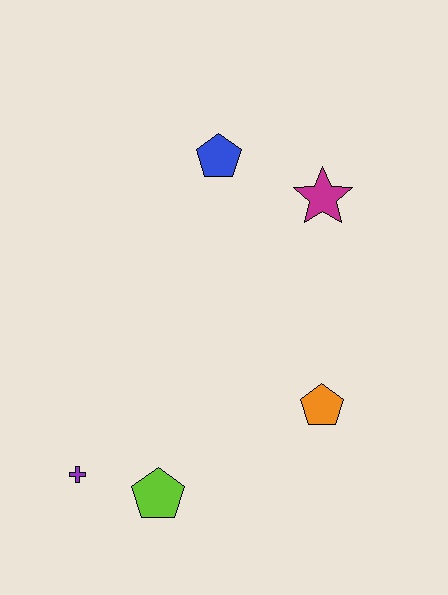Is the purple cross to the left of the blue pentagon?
Yes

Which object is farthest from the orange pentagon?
The blue pentagon is farthest from the orange pentagon.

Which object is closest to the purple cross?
The lime pentagon is closest to the purple cross.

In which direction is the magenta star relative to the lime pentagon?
The magenta star is above the lime pentagon.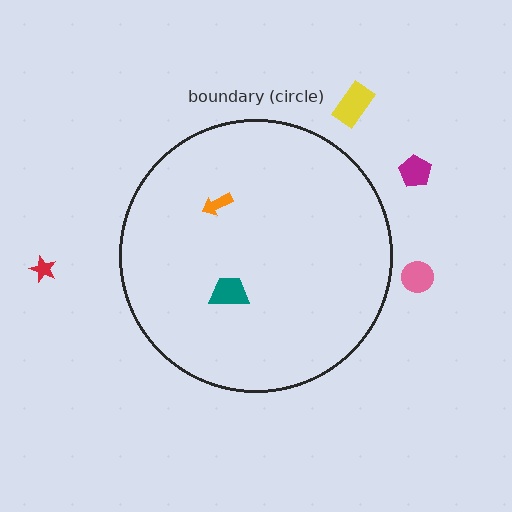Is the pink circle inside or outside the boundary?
Outside.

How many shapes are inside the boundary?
2 inside, 4 outside.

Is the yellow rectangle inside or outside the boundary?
Outside.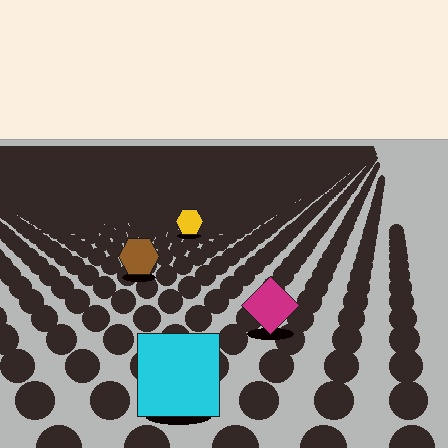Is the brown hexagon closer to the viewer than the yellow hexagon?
Yes. The brown hexagon is closer — you can tell from the texture gradient: the ground texture is coarser near it.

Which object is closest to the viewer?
The cyan square is closest. The texture marks near it are larger and more spread out.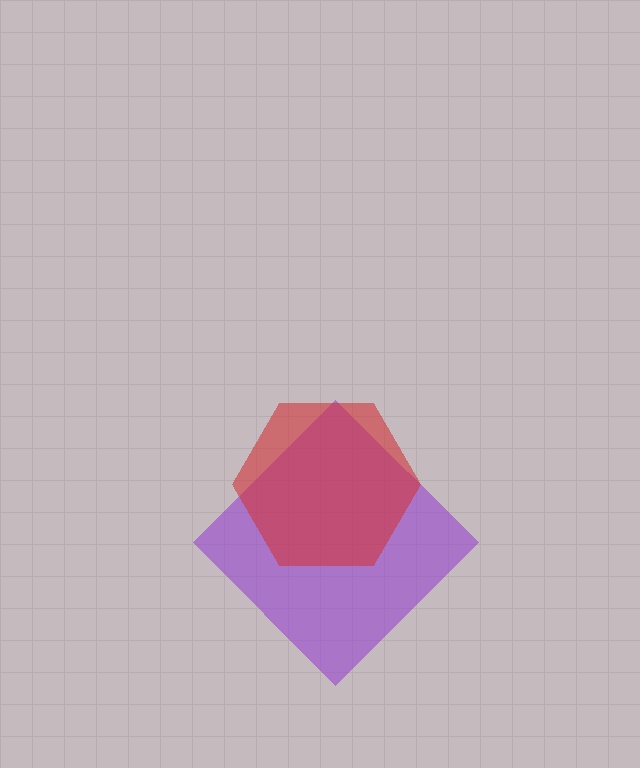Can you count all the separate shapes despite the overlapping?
Yes, there are 2 separate shapes.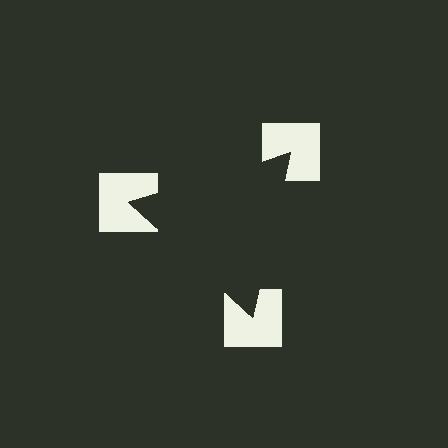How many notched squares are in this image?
There are 3 — one at each vertex of the illusory triangle.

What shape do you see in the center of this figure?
An illusory triangle — its edges are inferred from the aligned wedge cuts in the notched squares, not physically drawn.